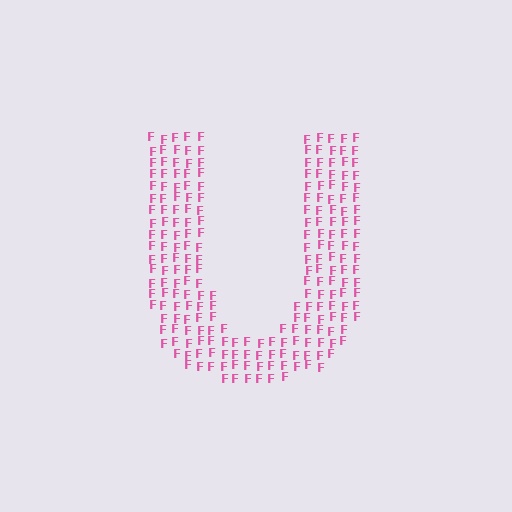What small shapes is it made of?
It is made of small letter F's.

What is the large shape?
The large shape is the letter U.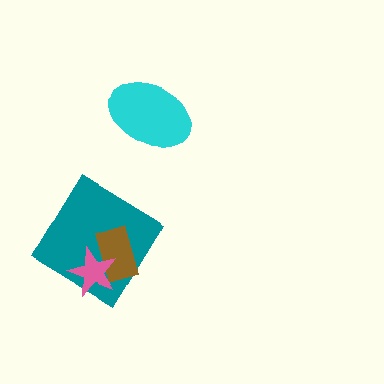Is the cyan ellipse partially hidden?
No, no other shape covers it.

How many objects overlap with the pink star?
2 objects overlap with the pink star.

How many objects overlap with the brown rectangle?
2 objects overlap with the brown rectangle.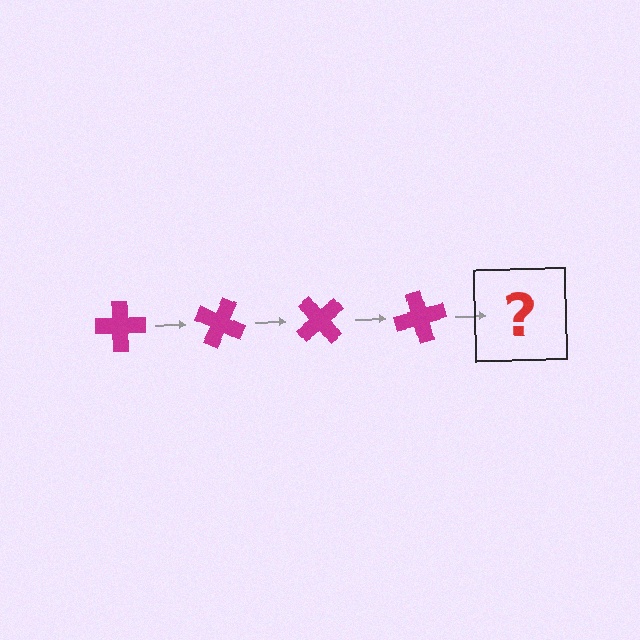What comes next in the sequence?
The next element should be a magenta cross rotated 100 degrees.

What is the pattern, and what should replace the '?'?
The pattern is that the cross rotates 25 degrees each step. The '?' should be a magenta cross rotated 100 degrees.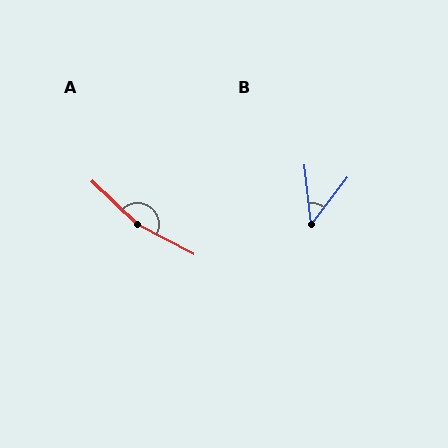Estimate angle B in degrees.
Approximately 44 degrees.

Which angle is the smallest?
B, at approximately 44 degrees.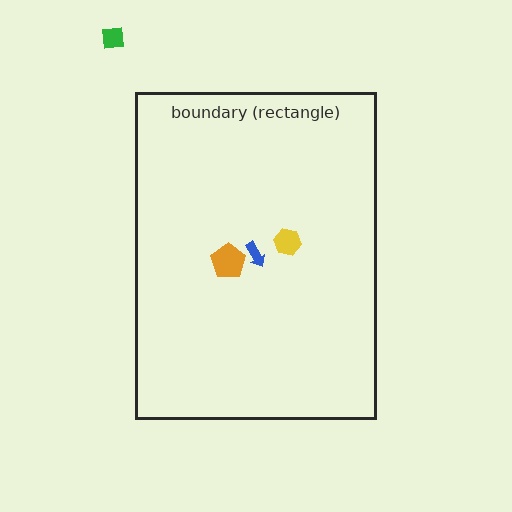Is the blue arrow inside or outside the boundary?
Inside.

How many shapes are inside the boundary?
3 inside, 1 outside.